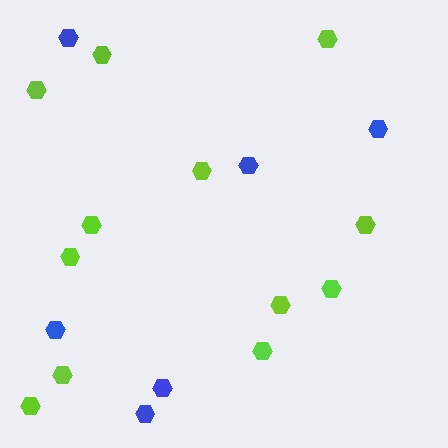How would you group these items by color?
There are 2 groups: one group of lime hexagons (12) and one group of blue hexagons (6).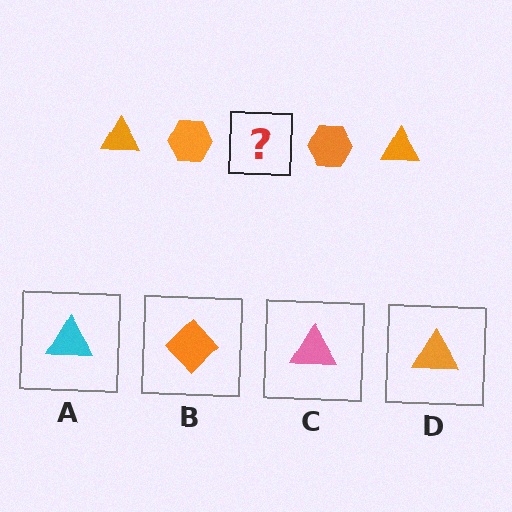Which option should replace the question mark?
Option D.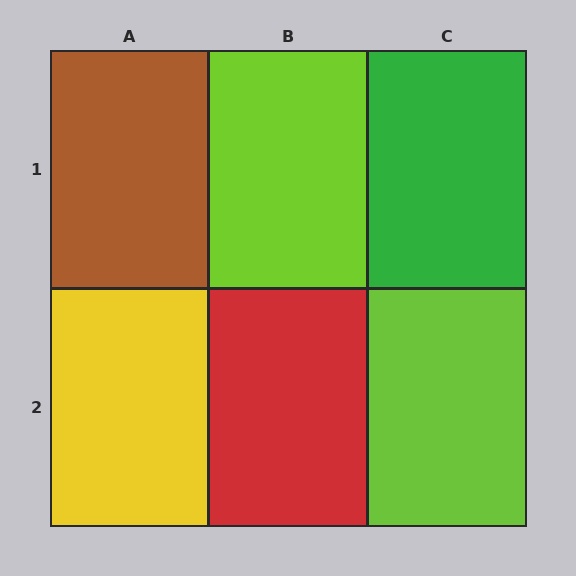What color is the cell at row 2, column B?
Red.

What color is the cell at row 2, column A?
Yellow.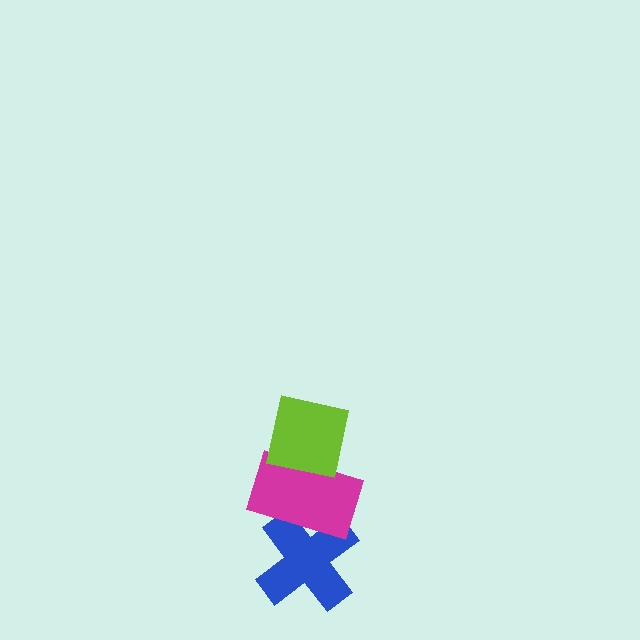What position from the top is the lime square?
The lime square is 1st from the top.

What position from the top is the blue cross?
The blue cross is 3rd from the top.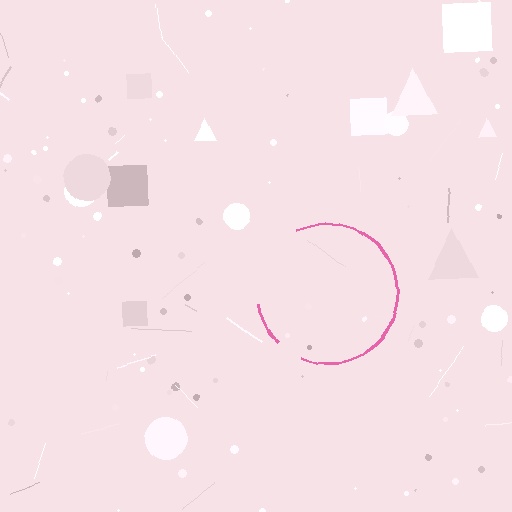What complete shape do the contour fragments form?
The contour fragments form a circle.